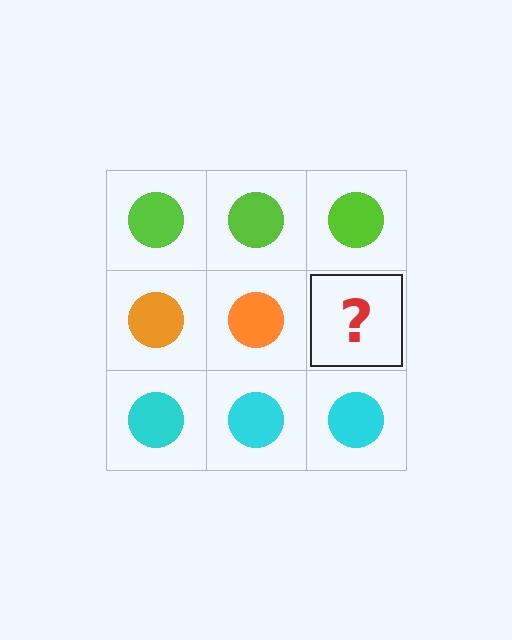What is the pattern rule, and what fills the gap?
The rule is that each row has a consistent color. The gap should be filled with an orange circle.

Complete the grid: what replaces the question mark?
The question mark should be replaced with an orange circle.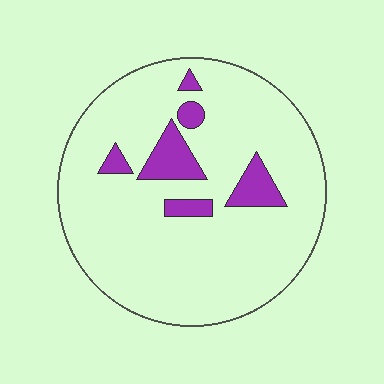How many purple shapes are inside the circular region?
6.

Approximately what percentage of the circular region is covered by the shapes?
Approximately 10%.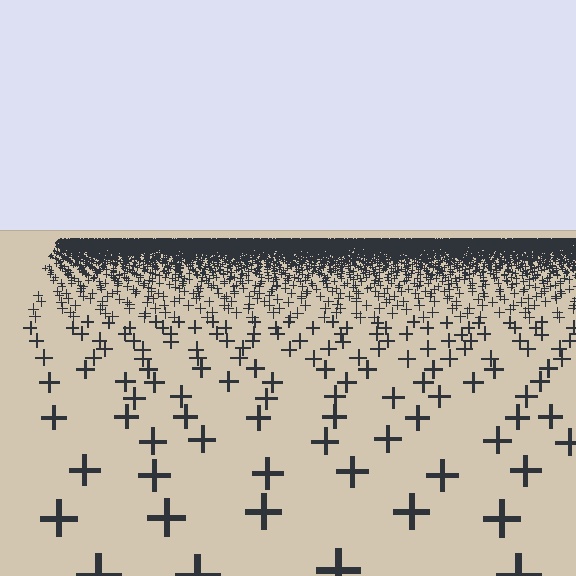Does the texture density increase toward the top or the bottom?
Density increases toward the top.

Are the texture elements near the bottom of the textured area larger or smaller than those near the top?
Larger. Near the bottom, elements are closer to the viewer and appear at a bigger on-screen size.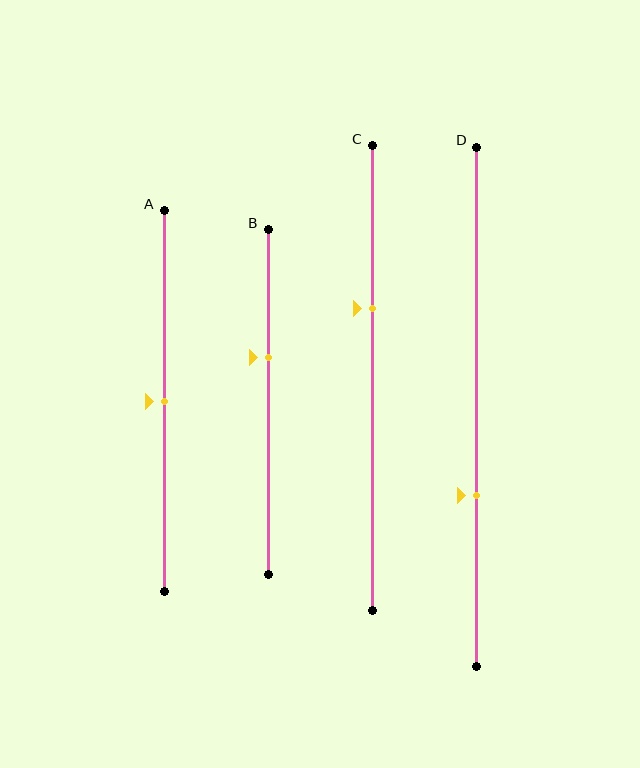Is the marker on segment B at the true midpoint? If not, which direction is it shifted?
No, the marker on segment B is shifted upward by about 13% of the segment length.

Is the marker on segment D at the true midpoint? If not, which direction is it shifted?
No, the marker on segment D is shifted downward by about 17% of the segment length.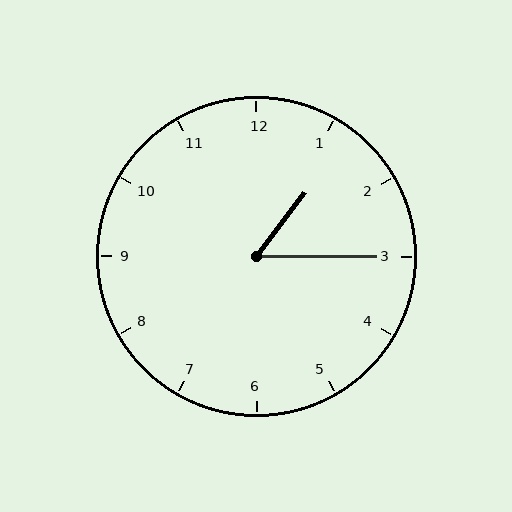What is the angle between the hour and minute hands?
Approximately 52 degrees.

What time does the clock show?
1:15.